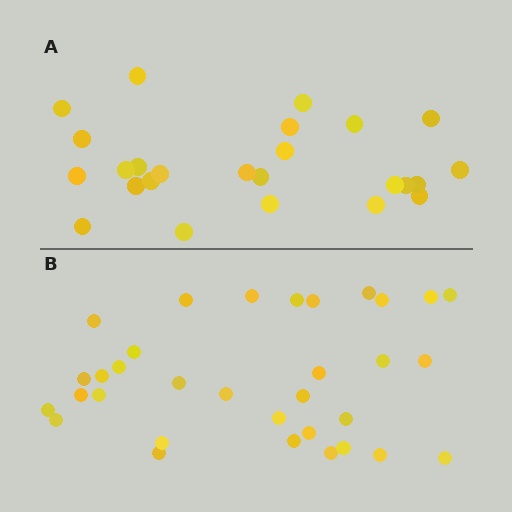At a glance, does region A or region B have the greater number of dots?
Region B (the bottom region) has more dots.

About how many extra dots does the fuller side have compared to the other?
Region B has roughly 8 or so more dots than region A.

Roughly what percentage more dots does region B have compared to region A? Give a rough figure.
About 30% more.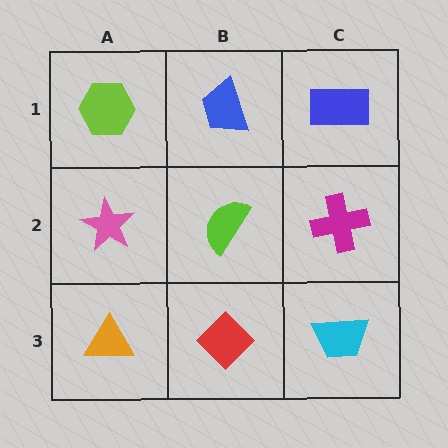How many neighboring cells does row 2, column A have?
3.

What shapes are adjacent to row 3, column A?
A pink star (row 2, column A), a red diamond (row 3, column B).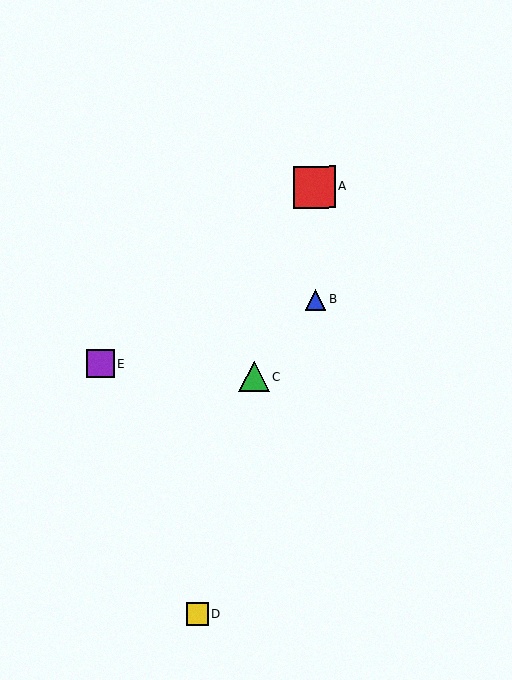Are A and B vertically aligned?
Yes, both are at x≈314.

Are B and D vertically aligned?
No, B is at x≈315 and D is at x≈197.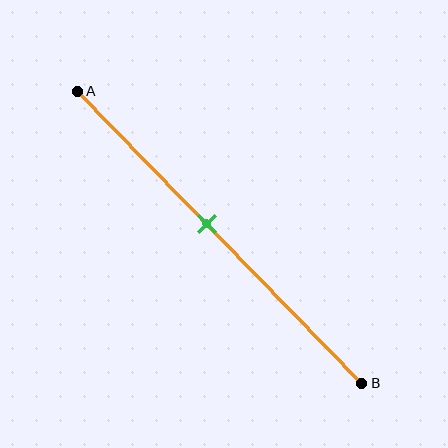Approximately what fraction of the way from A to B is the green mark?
The green mark is approximately 45% of the way from A to B.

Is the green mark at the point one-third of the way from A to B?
No, the mark is at about 45% from A, not at the 33% one-third point.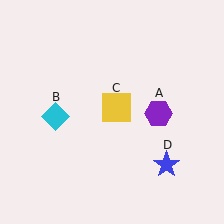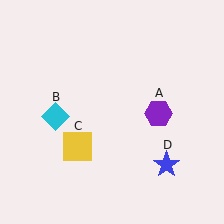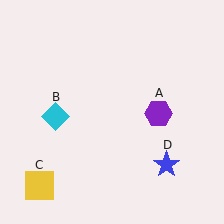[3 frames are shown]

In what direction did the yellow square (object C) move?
The yellow square (object C) moved down and to the left.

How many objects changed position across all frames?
1 object changed position: yellow square (object C).